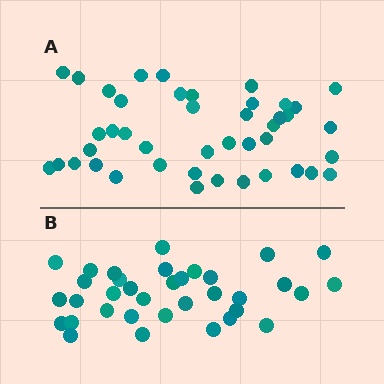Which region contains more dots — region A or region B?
Region A (the top region) has more dots.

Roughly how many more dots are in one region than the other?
Region A has roughly 8 or so more dots than region B.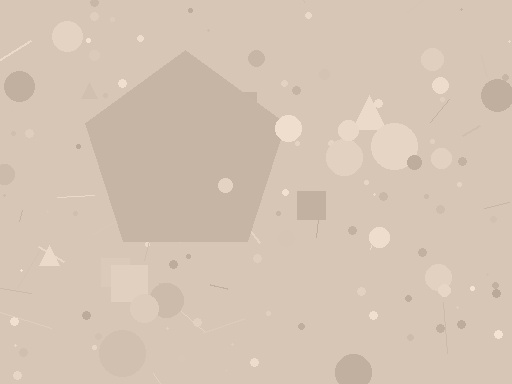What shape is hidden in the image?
A pentagon is hidden in the image.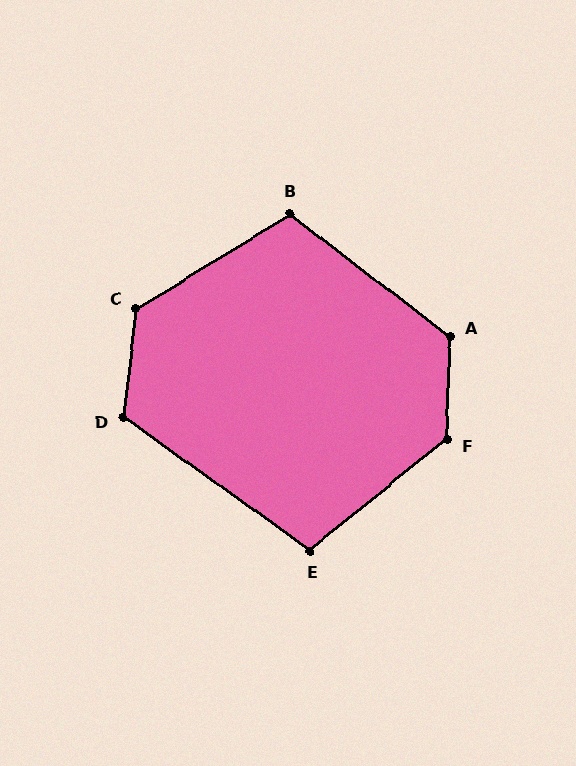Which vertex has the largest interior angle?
F, at approximately 131 degrees.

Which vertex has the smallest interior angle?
E, at approximately 106 degrees.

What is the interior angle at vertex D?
Approximately 118 degrees (obtuse).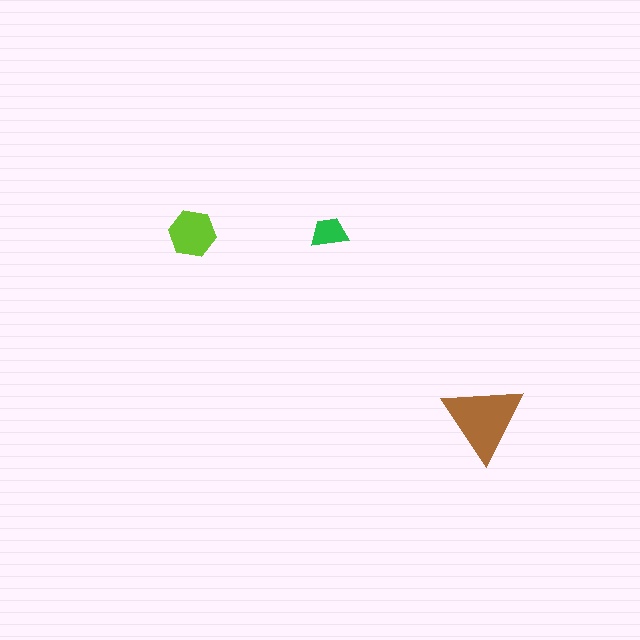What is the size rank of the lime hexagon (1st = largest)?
2nd.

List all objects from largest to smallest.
The brown triangle, the lime hexagon, the green trapezoid.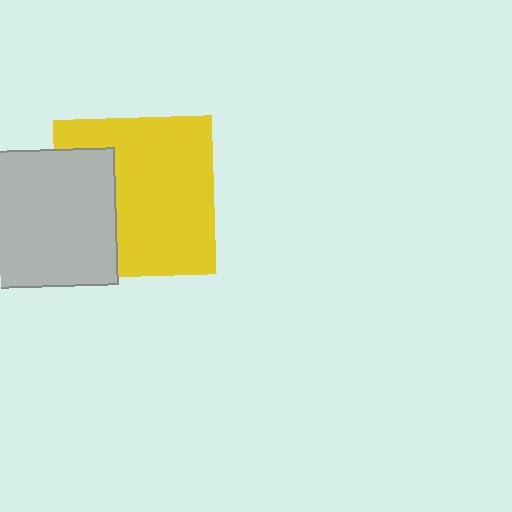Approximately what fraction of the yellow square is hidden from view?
Roughly 31% of the yellow square is hidden behind the light gray square.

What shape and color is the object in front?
The object in front is a light gray square.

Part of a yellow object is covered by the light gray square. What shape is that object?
It is a square.